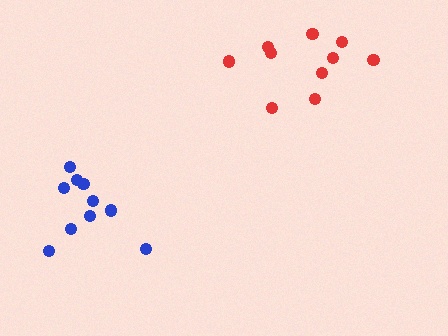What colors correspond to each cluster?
The clusters are colored: blue, red.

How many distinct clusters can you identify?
There are 2 distinct clusters.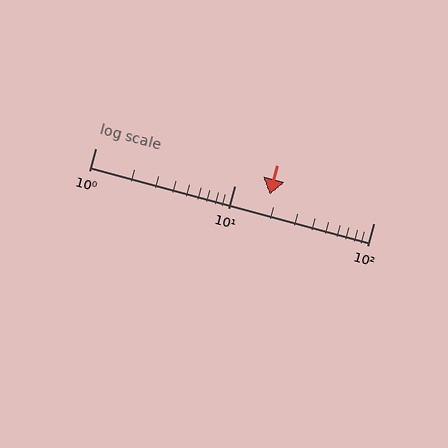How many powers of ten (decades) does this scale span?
The scale spans 2 decades, from 1 to 100.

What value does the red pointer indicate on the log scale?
The pointer indicates approximately 18.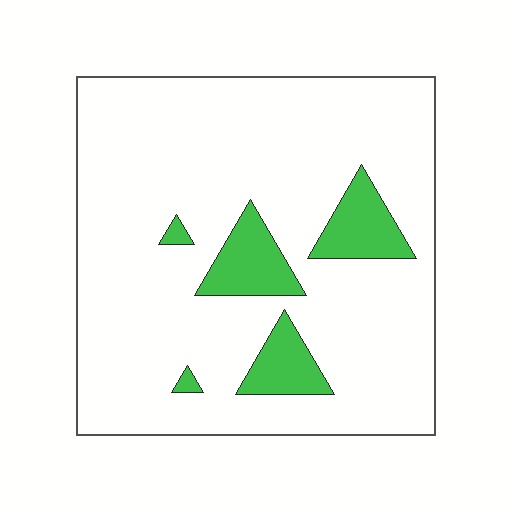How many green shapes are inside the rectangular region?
5.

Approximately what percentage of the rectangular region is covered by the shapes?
Approximately 15%.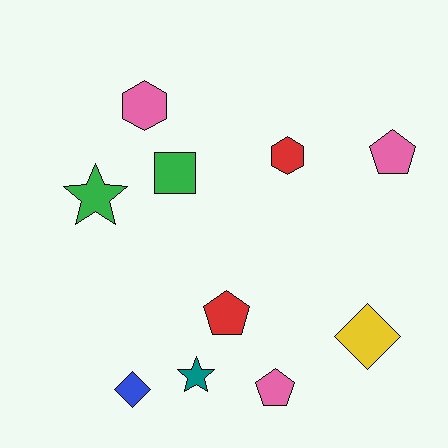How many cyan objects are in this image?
There are no cyan objects.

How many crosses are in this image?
There are no crosses.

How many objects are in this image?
There are 10 objects.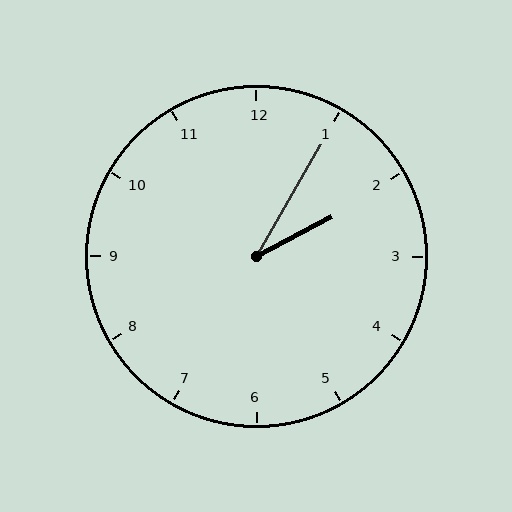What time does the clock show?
2:05.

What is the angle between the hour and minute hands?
Approximately 32 degrees.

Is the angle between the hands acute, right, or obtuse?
It is acute.